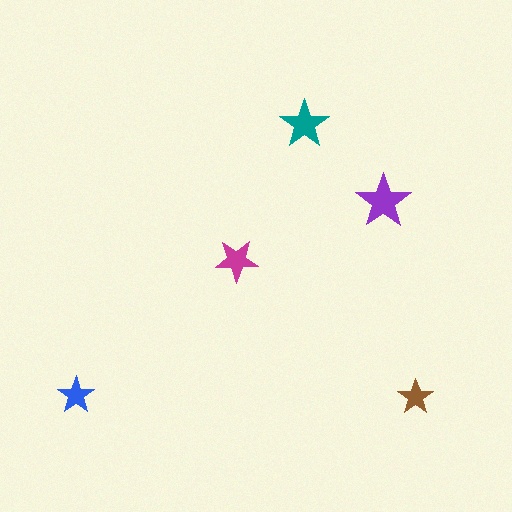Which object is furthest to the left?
The blue star is leftmost.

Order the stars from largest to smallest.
the purple one, the teal one, the magenta one, the blue one, the brown one.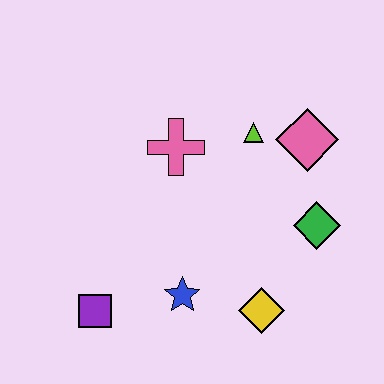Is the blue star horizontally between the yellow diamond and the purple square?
Yes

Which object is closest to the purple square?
The blue star is closest to the purple square.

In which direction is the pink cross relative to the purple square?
The pink cross is above the purple square.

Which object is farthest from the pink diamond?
The purple square is farthest from the pink diamond.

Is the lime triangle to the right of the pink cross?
Yes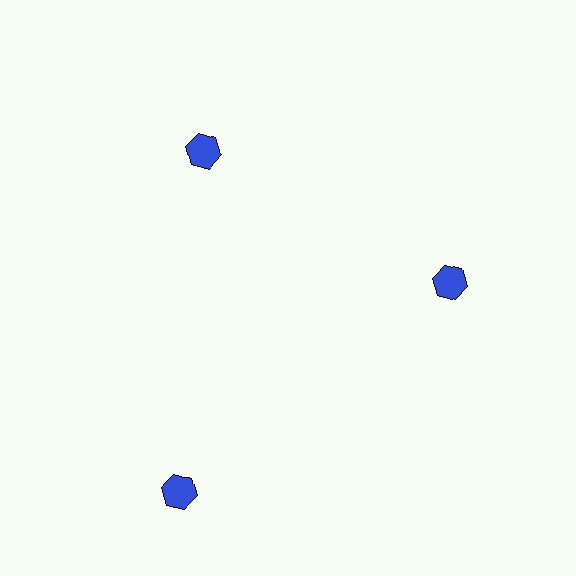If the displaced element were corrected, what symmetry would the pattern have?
It would have 3-fold rotational symmetry — the pattern would map onto itself every 120 degrees.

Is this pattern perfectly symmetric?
No. The 3 blue hexagons are arranged in a ring, but one element near the 7 o'clock position is pushed outward from the center, breaking the 3-fold rotational symmetry.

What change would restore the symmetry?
The symmetry would be restored by moving it inward, back onto the ring so that all 3 hexagons sit at equal angles and equal distance from the center.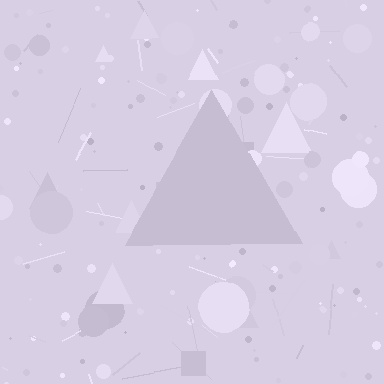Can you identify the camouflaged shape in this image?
The camouflaged shape is a triangle.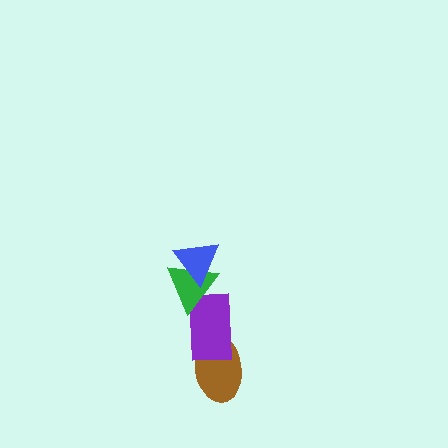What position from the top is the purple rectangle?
The purple rectangle is 3rd from the top.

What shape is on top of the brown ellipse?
The purple rectangle is on top of the brown ellipse.